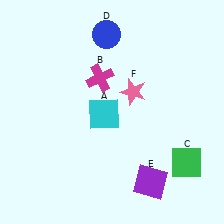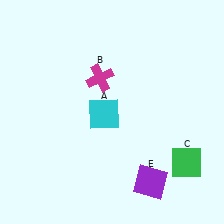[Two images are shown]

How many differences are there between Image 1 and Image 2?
There are 2 differences between the two images.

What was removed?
The pink star (F), the blue circle (D) were removed in Image 2.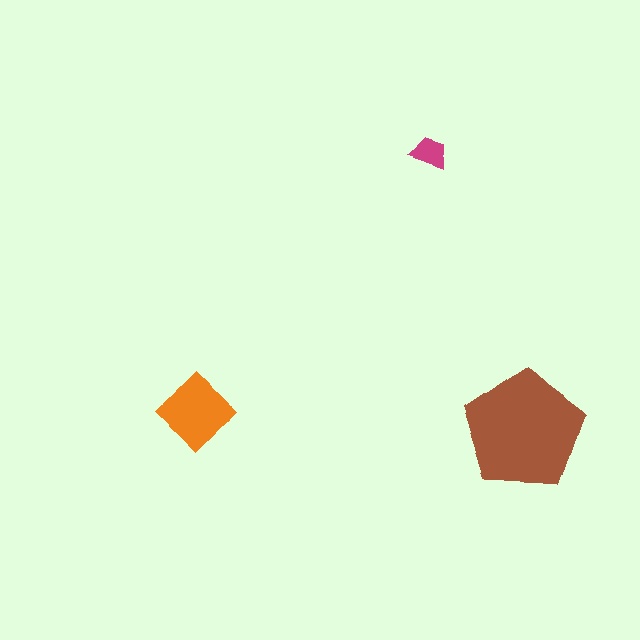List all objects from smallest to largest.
The magenta trapezoid, the orange diamond, the brown pentagon.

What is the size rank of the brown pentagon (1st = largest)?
1st.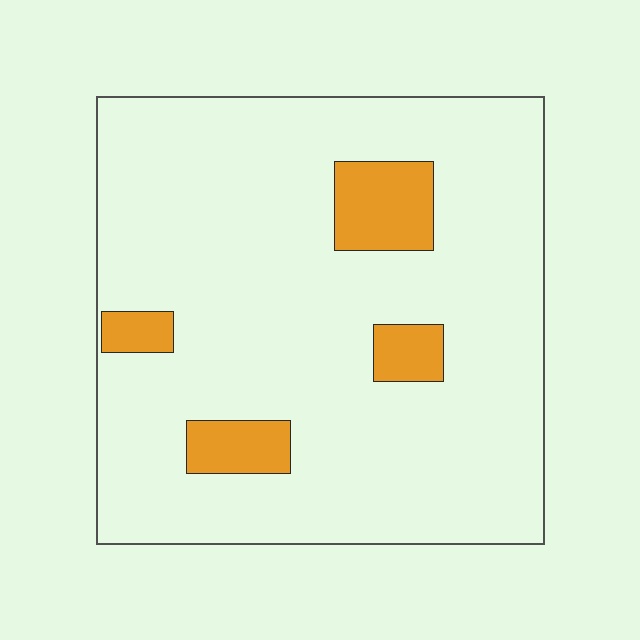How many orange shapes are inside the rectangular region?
4.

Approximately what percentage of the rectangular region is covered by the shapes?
Approximately 10%.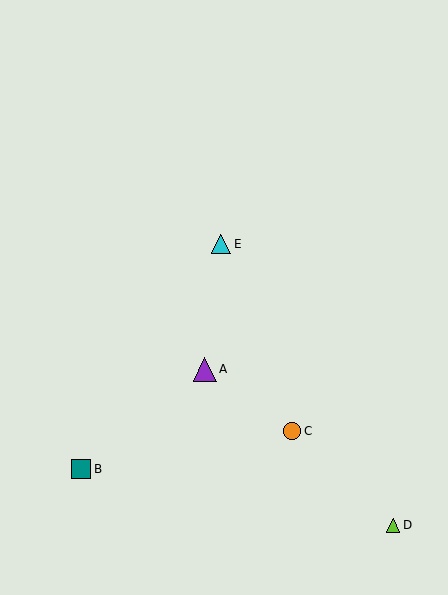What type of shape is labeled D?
Shape D is a lime triangle.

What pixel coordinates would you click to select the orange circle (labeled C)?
Click at (292, 431) to select the orange circle C.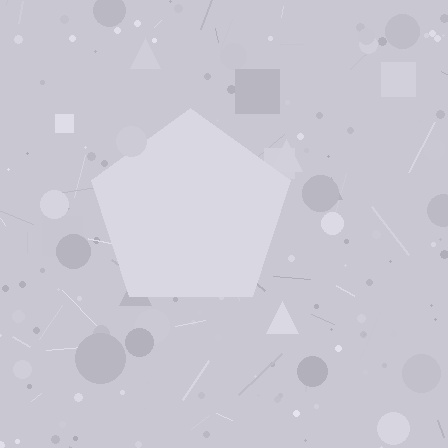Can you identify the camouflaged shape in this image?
The camouflaged shape is a pentagon.